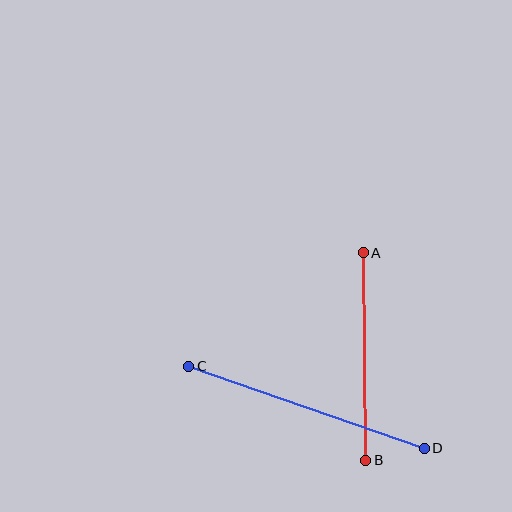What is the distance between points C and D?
The distance is approximately 249 pixels.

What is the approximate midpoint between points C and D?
The midpoint is at approximately (307, 407) pixels.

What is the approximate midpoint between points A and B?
The midpoint is at approximately (365, 357) pixels.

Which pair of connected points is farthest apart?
Points C and D are farthest apart.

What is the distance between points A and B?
The distance is approximately 208 pixels.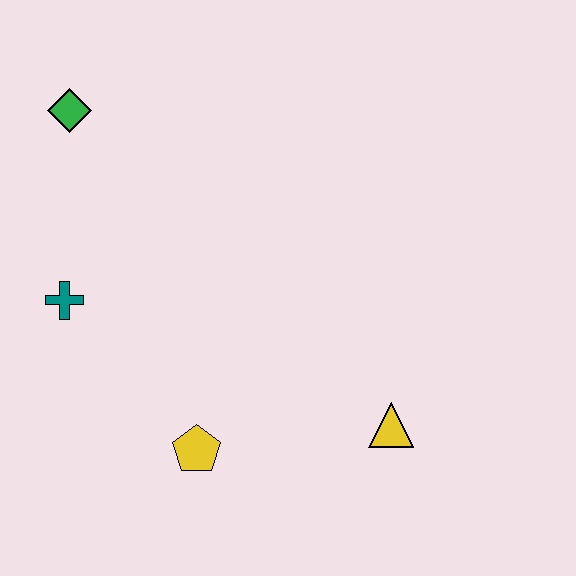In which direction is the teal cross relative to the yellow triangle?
The teal cross is to the left of the yellow triangle.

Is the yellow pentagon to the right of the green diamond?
Yes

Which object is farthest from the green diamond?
The yellow triangle is farthest from the green diamond.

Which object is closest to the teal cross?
The green diamond is closest to the teal cross.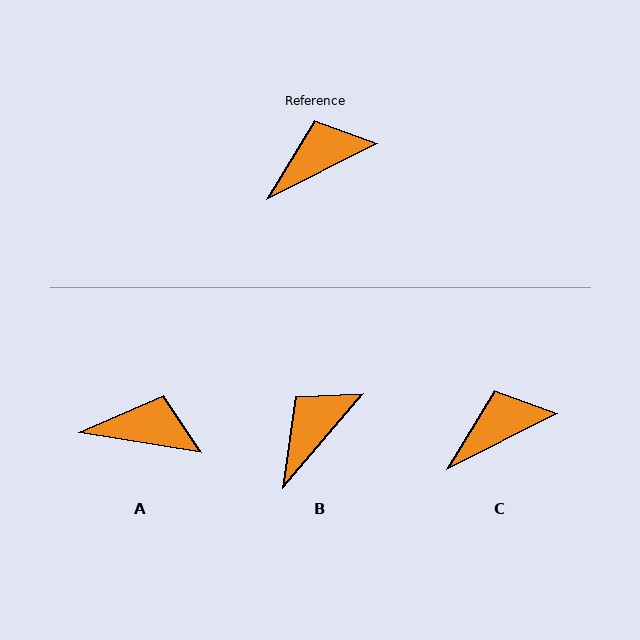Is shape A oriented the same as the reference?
No, it is off by about 36 degrees.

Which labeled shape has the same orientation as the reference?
C.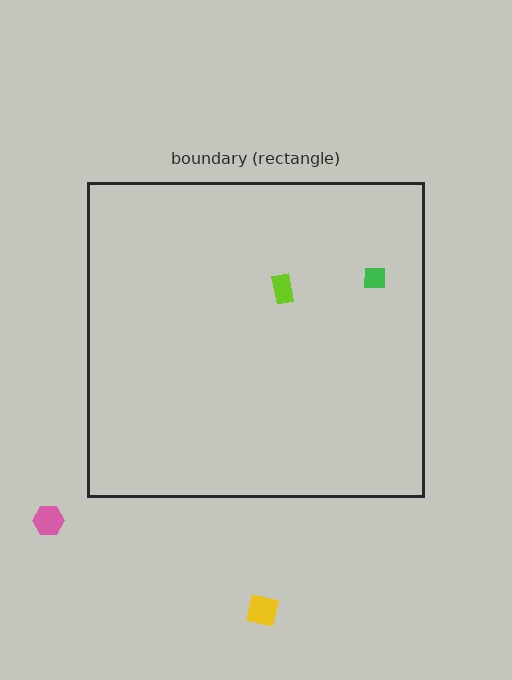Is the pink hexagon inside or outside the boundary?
Outside.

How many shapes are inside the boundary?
2 inside, 2 outside.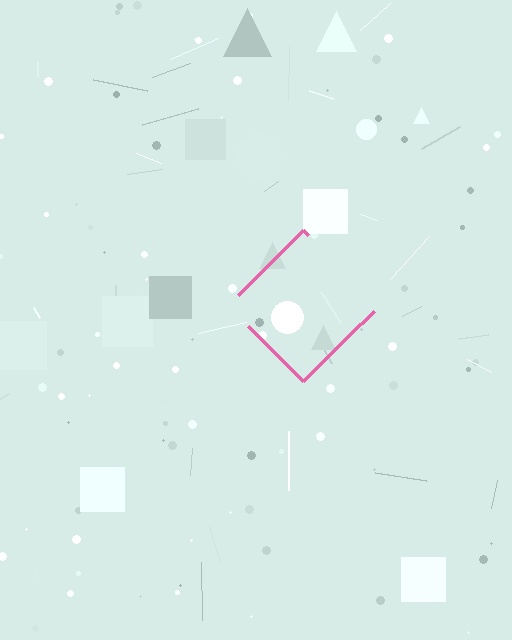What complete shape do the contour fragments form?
The contour fragments form a diamond.